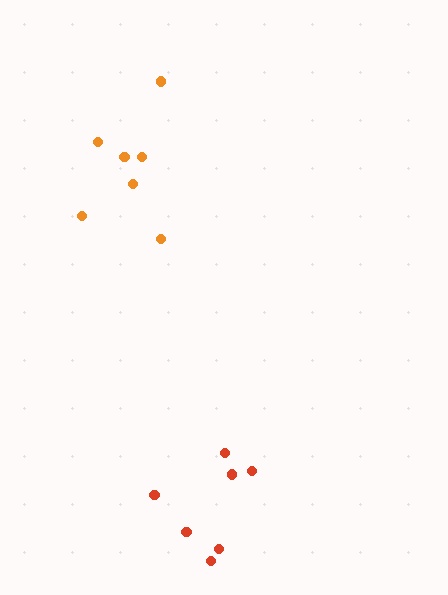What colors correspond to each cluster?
The clusters are colored: orange, red.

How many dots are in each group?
Group 1: 7 dots, Group 2: 7 dots (14 total).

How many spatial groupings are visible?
There are 2 spatial groupings.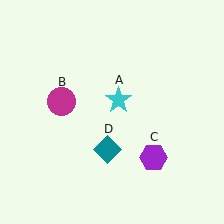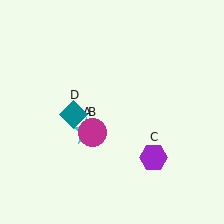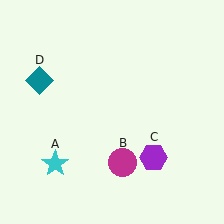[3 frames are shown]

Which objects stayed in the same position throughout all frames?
Purple hexagon (object C) remained stationary.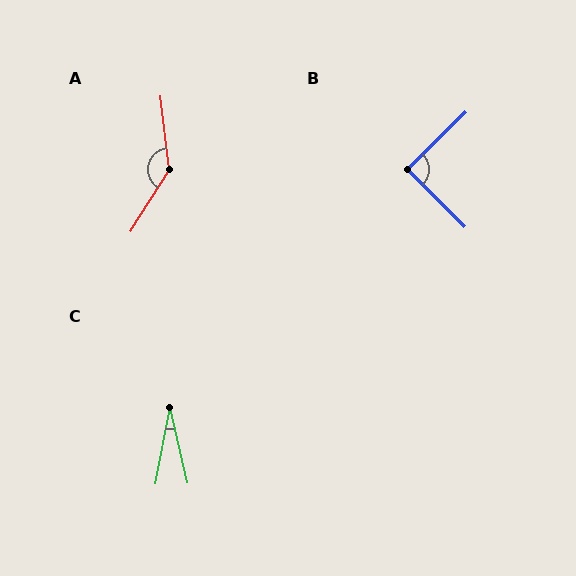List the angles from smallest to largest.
C (24°), B (90°), A (141°).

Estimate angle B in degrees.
Approximately 90 degrees.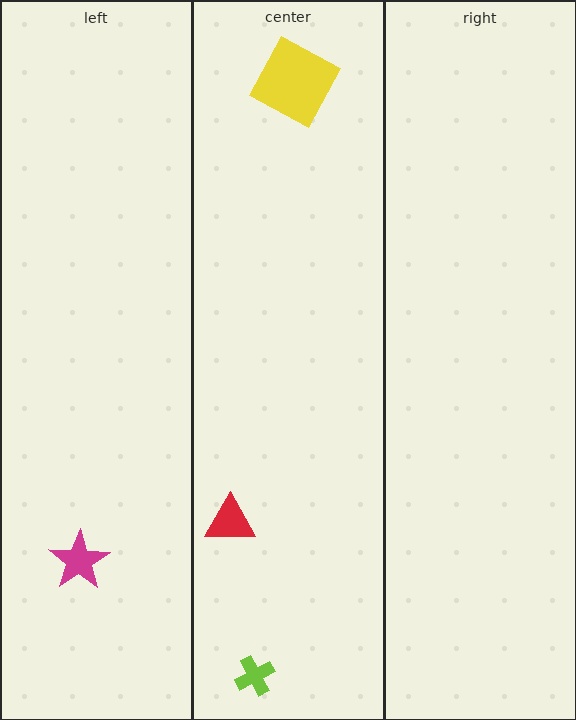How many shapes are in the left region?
1.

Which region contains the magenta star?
The left region.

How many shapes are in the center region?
3.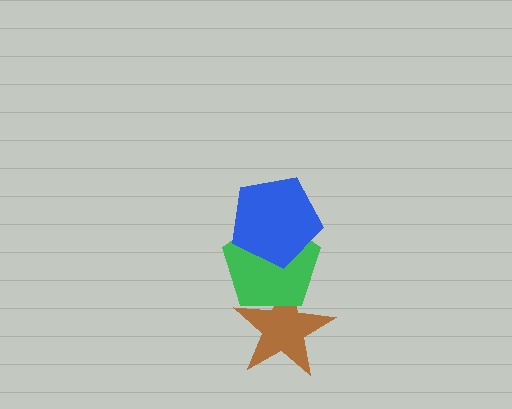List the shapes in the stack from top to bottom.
From top to bottom: the blue pentagon, the green pentagon, the brown star.